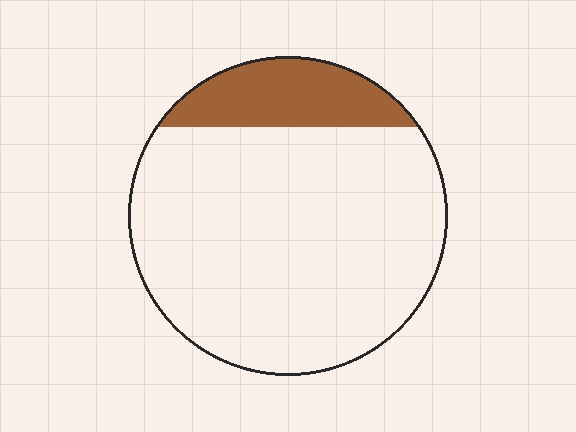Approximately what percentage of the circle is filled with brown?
Approximately 15%.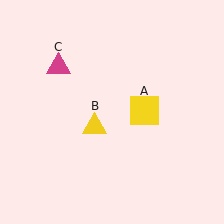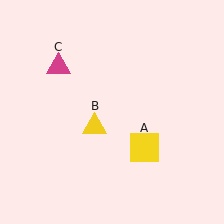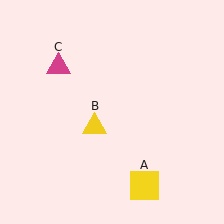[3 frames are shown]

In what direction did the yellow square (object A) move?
The yellow square (object A) moved down.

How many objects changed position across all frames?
1 object changed position: yellow square (object A).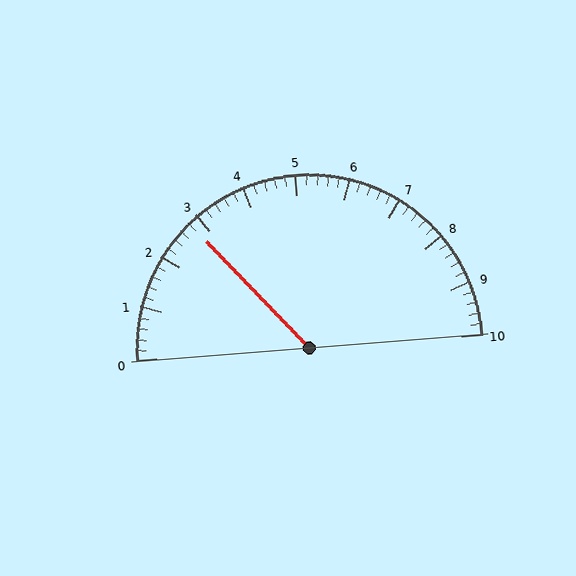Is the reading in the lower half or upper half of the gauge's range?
The reading is in the lower half of the range (0 to 10).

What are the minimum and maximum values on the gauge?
The gauge ranges from 0 to 10.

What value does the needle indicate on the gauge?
The needle indicates approximately 2.8.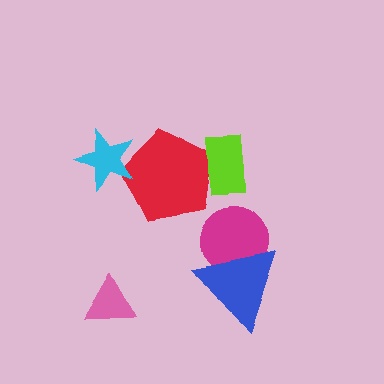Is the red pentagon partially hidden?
Yes, it is partially covered by another shape.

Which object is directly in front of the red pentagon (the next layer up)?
The cyan star is directly in front of the red pentagon.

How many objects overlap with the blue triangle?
1 object overlaps with the blue triangle.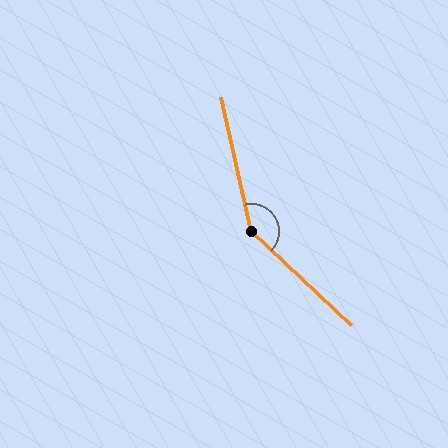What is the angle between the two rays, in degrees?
Approximately 146 degrees.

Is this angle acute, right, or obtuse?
It is obtuse.